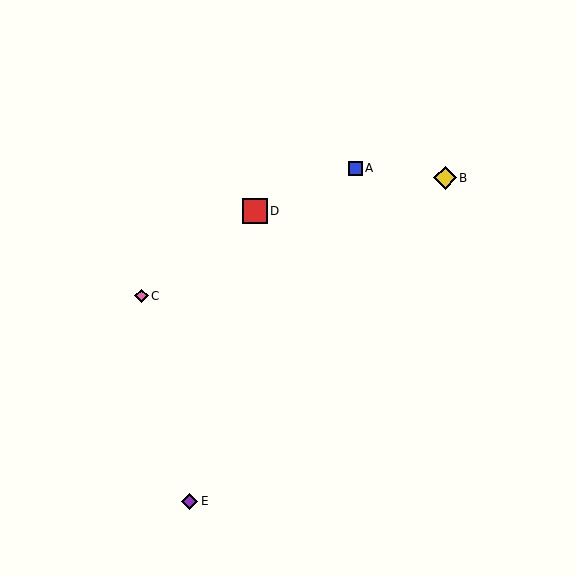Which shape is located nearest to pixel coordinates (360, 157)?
The blue square (labeled A) at (356, 168) is nearest to that location.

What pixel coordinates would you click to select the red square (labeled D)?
Click at (255, 211) to select the red square D.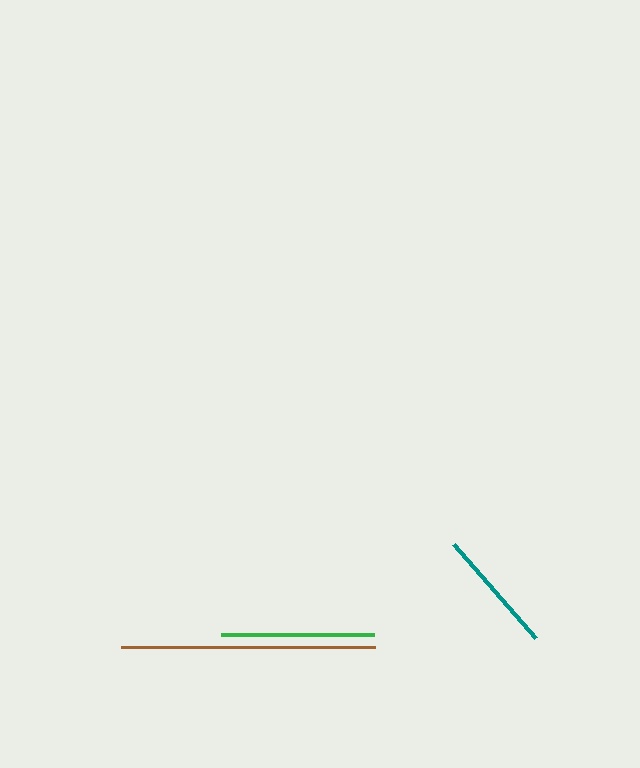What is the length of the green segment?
The green segment is approximately 153 pixels long.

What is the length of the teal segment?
The teal segment is approximately 125 pixels long.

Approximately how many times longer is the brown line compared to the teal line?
The brown line is approximately 2.0 times the length of the teal line.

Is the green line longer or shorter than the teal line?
The green line is longer than the teal line.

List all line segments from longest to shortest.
From longest to shortest: brown, green, teal.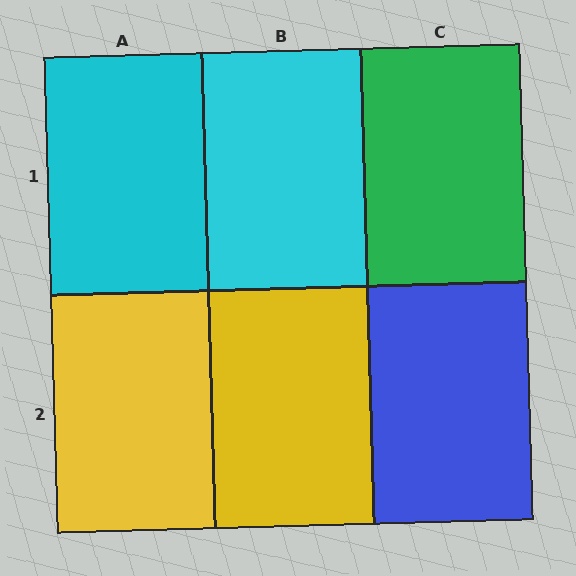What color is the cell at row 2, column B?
Yellow.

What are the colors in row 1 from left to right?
Cyan, cyan, green.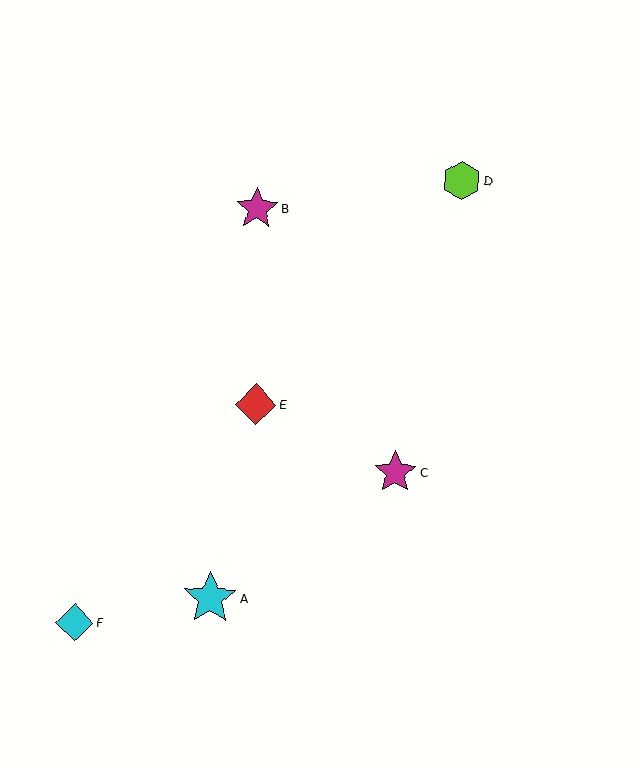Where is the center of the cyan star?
The center of the cyan star is at (210, 598).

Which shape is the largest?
The cyan star (labeled A) is the largest.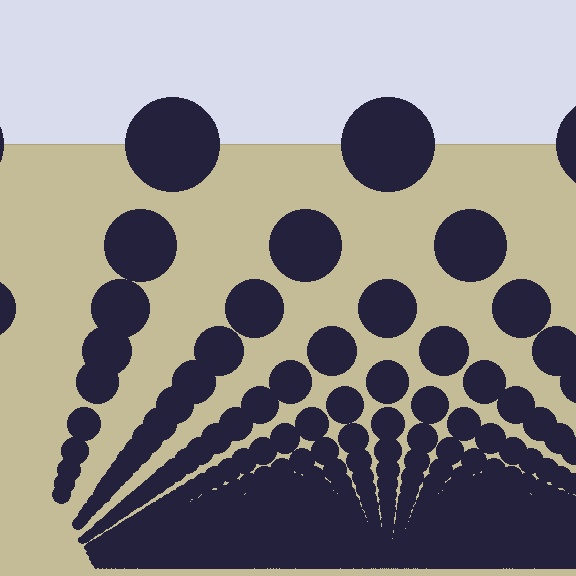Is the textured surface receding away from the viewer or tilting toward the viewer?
The surface appears to tilt toward the viewer. Texture elements get larger and sparser toward the top.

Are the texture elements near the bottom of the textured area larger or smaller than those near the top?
Smaller. The gradient is inverted — elements near the bottom are smaller and denser.